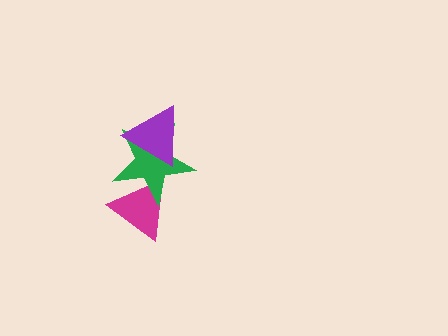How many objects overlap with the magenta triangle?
1 object overlaps with the magenta triangle.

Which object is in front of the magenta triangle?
The green star is in front of the magenta triangle.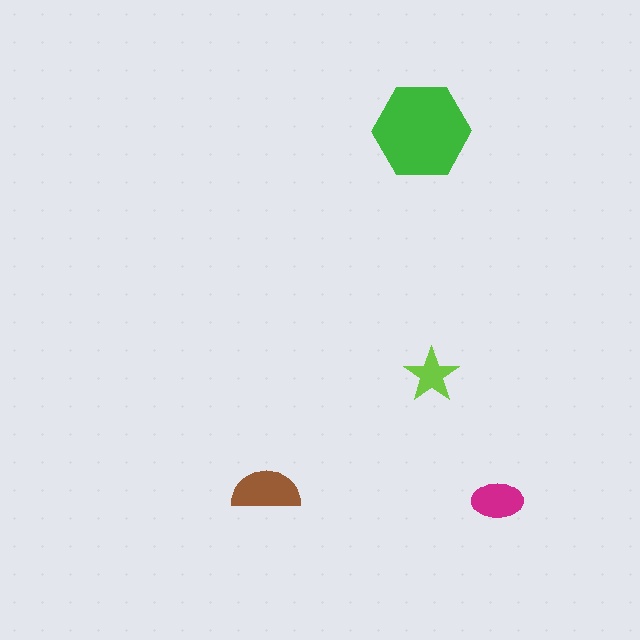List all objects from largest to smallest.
The green hexagon, the brown semicircle, the magenta ellipse, the lime star.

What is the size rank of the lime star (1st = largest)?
4th.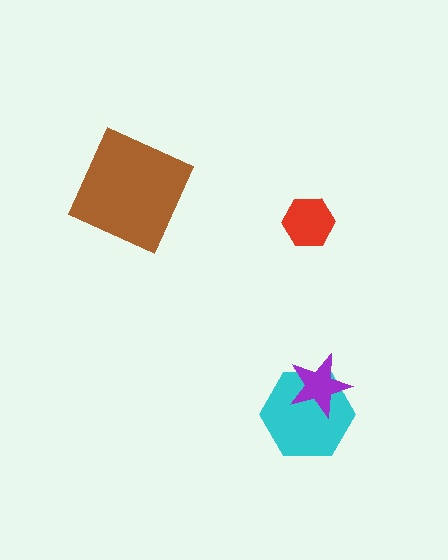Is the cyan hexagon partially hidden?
Yes, it is partially covered by another shape.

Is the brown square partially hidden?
No, no other shape covers it.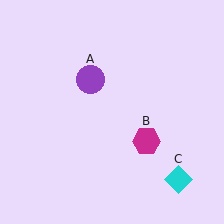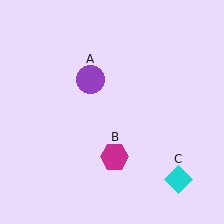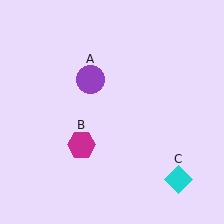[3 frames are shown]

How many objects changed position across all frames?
1 object changed position: magenta hexagon (object B).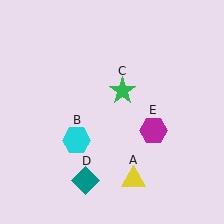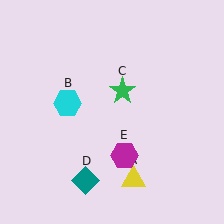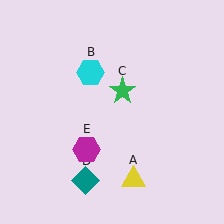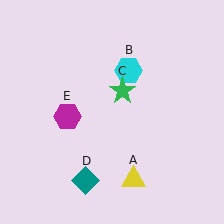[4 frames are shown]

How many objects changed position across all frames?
2 objects changed position: cyan hexagon (object B), magenta hexagon (object E).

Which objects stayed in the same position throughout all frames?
Yellow triangle (object A) and green star (object C) and teal diamond (object D) remained stationary.